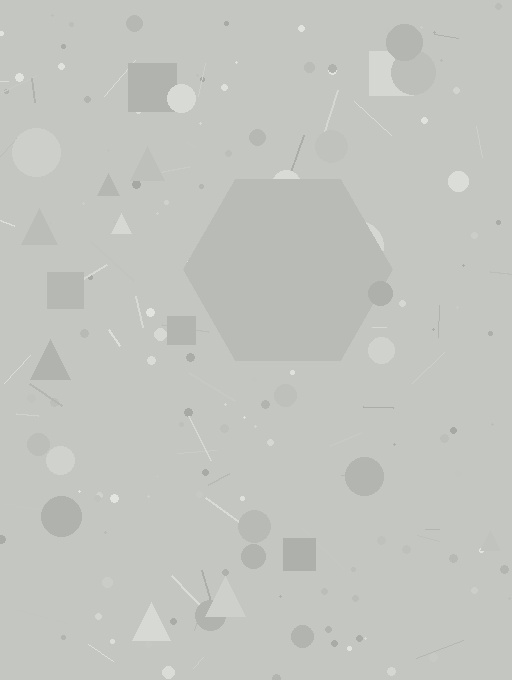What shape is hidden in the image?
A hexagon is hidden in the image.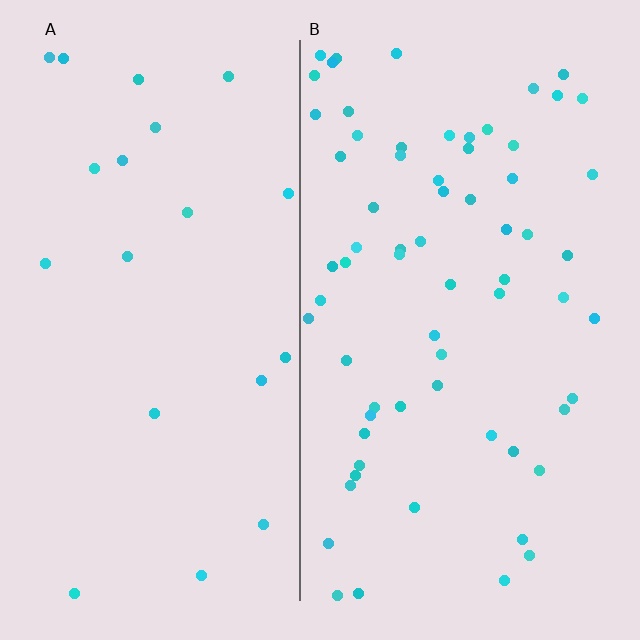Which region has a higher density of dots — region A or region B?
B (the right).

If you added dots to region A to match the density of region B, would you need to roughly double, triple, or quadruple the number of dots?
Approximately triple.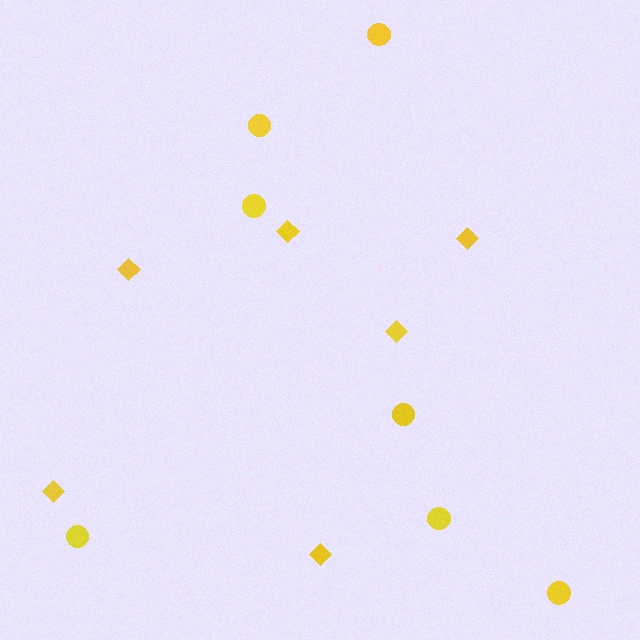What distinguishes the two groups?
There are 2 groups: one group of diamonds (6) and one group of circles (7).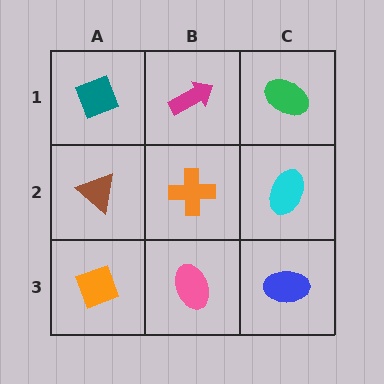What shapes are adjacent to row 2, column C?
A green ellipse (row 1, column C), a blue ellipse (row 3, column C), an orange cross (row 2, column B).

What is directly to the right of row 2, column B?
A cyan ellipse.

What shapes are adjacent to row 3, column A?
A brown triangle (row 2, column A), a pink ellipse (row 3, column B).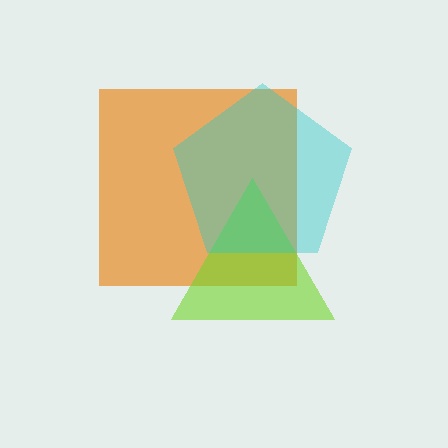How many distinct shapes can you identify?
There are 3 distinct shapes: an orange square, a lime triangle, a cyan pentagon.